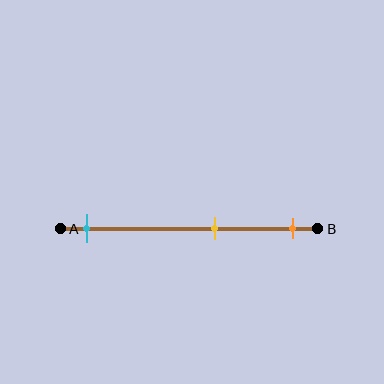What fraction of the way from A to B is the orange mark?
The orange mark is approximately 90% (0.9) of the way from A to B.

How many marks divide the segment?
There are 3 marks dividing the segment.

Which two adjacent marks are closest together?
The yellow and orange marks are the closest adjacent pair.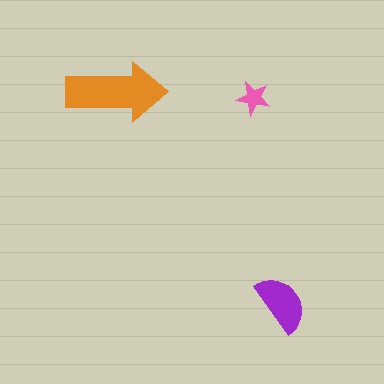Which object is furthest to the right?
The purple semicircle is rightmost.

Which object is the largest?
The orange arrow.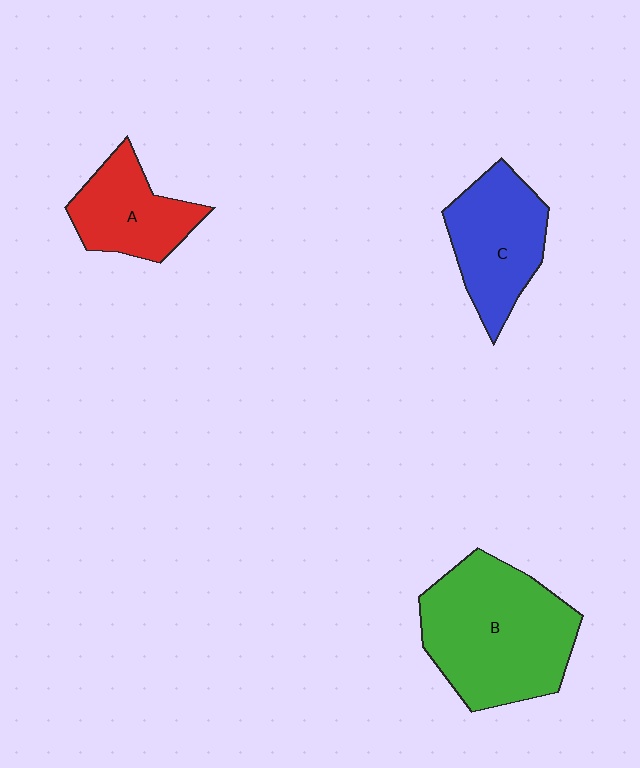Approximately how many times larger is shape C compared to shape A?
Approximately 1.2 times.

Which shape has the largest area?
Shape B (green).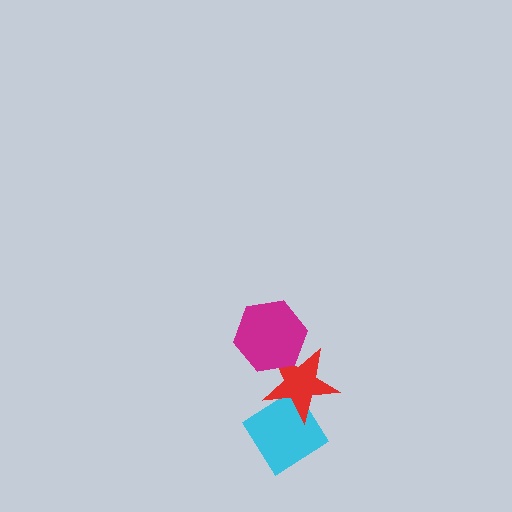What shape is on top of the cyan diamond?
The red star is on top of the cyan diamond.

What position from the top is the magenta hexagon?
The magenta hexagon is 1st from the top.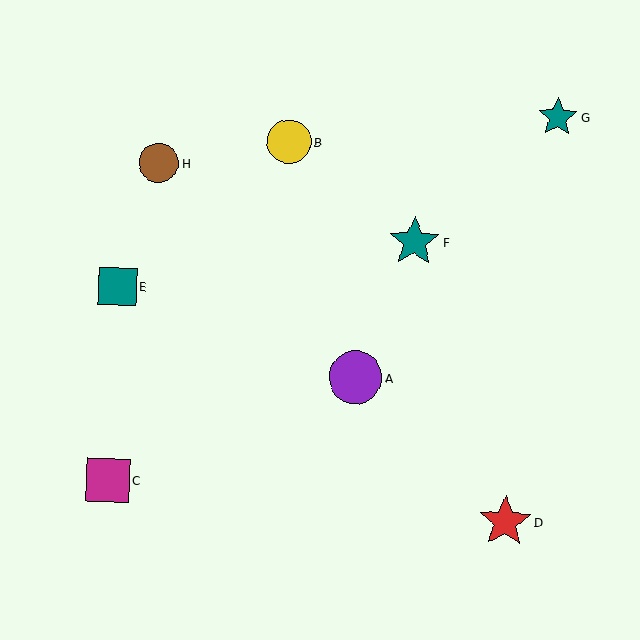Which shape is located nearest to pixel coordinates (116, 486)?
The magenta square (labeled C) at (108, 481) is nearest to that location.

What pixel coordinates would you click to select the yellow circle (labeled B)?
Click at (289, 142) to select the yellow circle B.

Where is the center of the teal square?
The center of the teal square is at (118, 286).